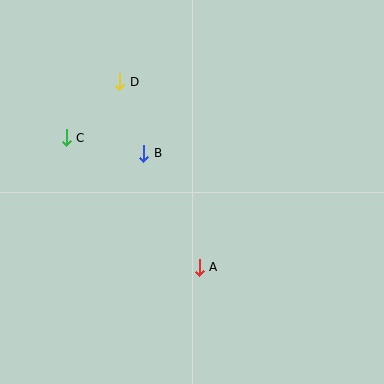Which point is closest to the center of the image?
Point B at (144, 153) is closest to the center.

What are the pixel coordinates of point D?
Point D is at (120, 82).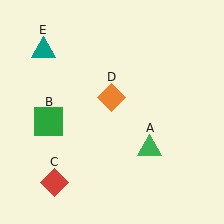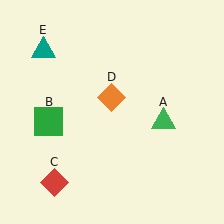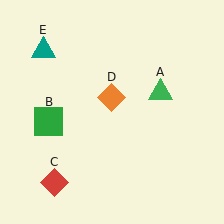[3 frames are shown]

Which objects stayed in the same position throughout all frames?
Green square (object B) and red diamond (object C) and orange diamond (object D) and teal triangle (object E) remained stationary.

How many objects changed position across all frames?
1 object changed position: green triangle (object A).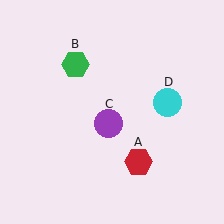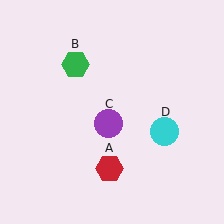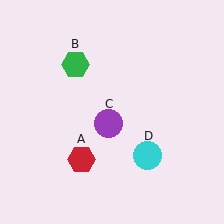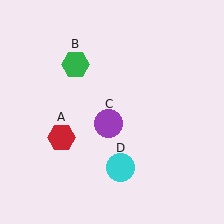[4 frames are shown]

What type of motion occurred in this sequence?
The red hexagon (object A), cyan circle (object D) rotated clockwise around the center of the scene.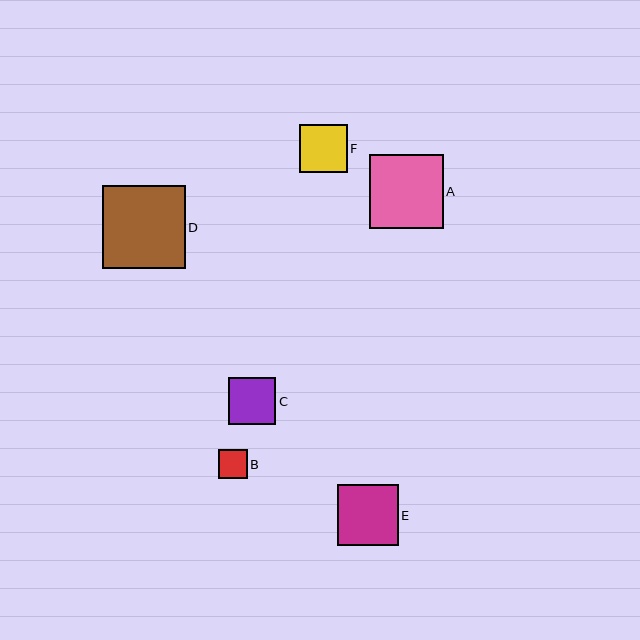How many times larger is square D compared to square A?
Square D is approximately 1.1 times the size of square A.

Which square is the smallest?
Square B is the smallest with a size of approximately 29 pixels.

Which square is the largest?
Square D is the largest with a size of approximately 83 pixels.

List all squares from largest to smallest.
From largest to smallest: D, A, E, F, C, B.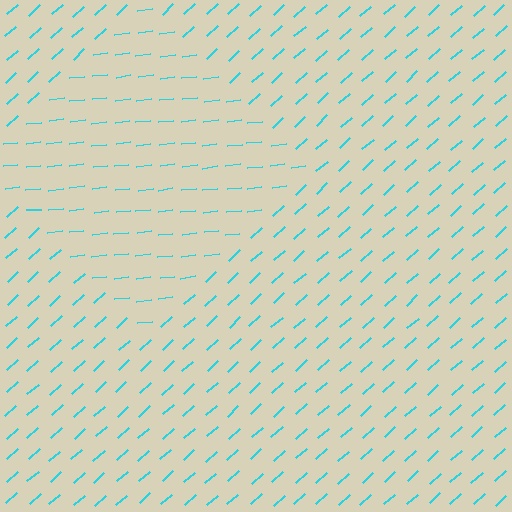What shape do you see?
I see a diamond.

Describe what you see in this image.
The image is filled with small cyan line segments. A diamond region in the image has lines oriented differently from the surrounding lines, creating a visible texture boundary.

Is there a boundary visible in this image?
Yes, there is a texture boundary formed by a change in line orientation.